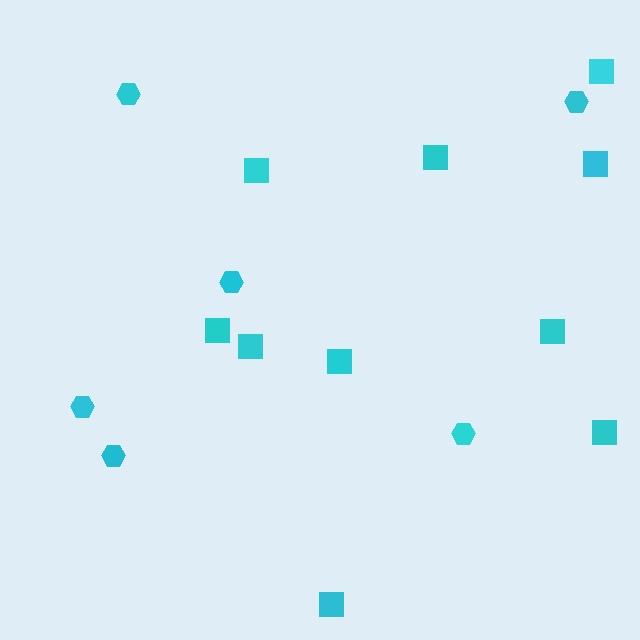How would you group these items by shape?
There are 2 groups: one group of squares (10) and one group of hexagons (6).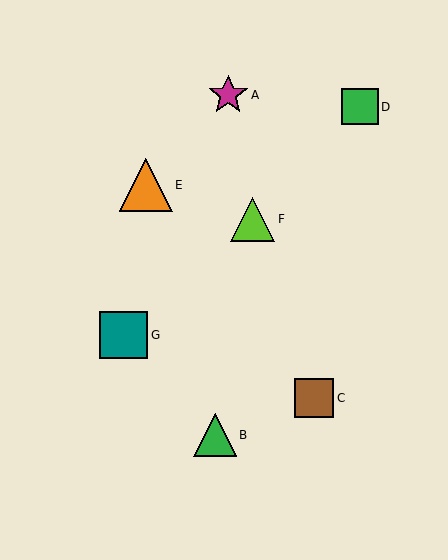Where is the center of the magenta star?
The center of the magenta star is at (228, 95).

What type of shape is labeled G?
Shape G is a teal square.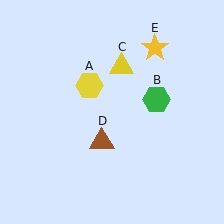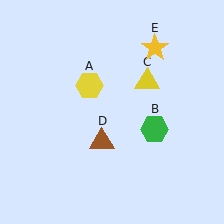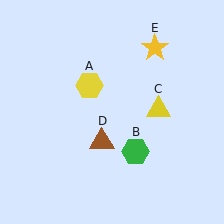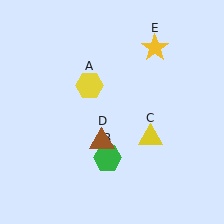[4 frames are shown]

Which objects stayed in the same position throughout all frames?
Yellow hexagon (object A) and brown triangle (object D) and yellow star (object E) remained stationary.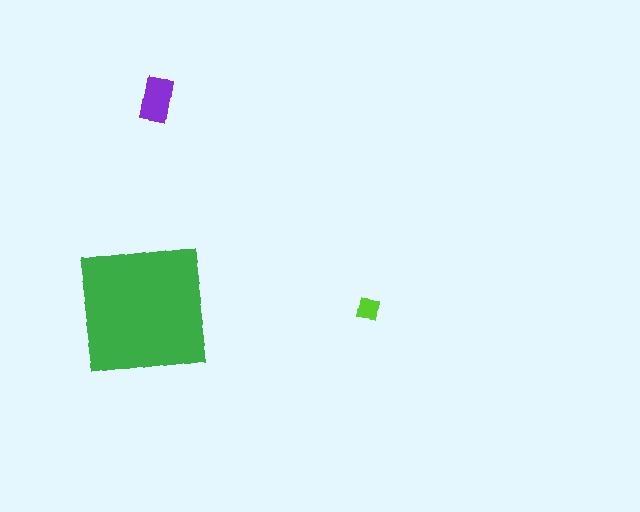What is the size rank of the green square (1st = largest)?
1st.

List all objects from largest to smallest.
The green square, the purple rectangle, the lime square.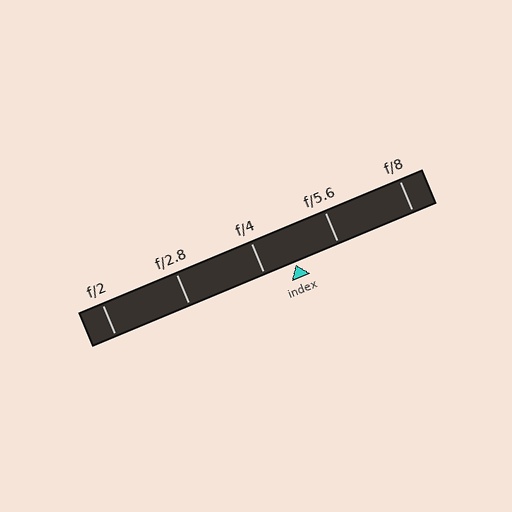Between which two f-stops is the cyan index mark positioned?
The index mark is between f/4 and f/5.6.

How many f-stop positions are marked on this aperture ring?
There are 5 f-stop positions marked.